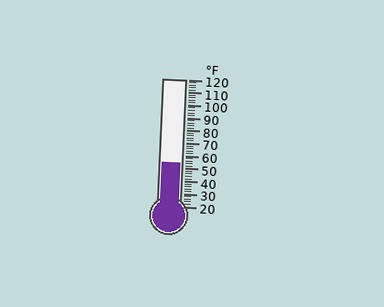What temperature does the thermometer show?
The thermometer shows approximately 54°F.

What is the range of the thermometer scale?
The thermometer scale ranges from 20°F to 120°F.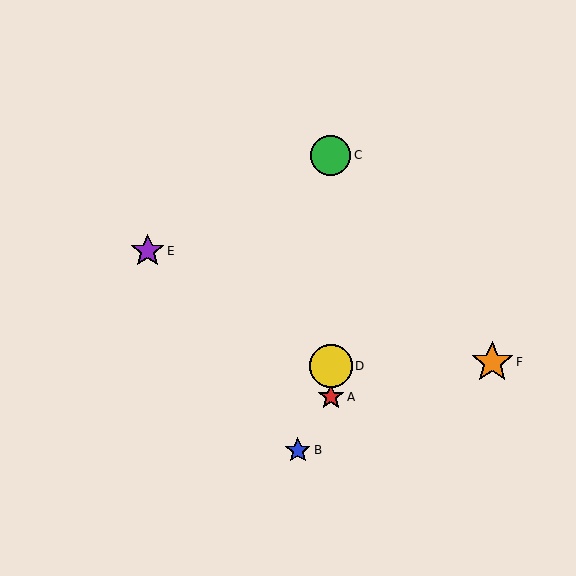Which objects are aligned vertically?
Objects A, C, D are aligned vertically.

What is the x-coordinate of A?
Object A is at x≈331.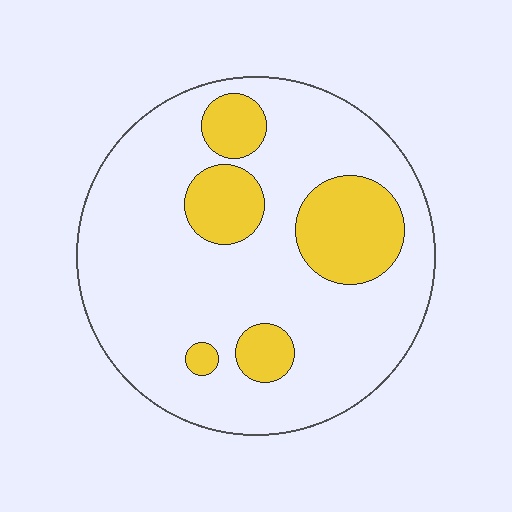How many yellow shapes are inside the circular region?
5.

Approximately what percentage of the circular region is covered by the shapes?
Approximately 20%.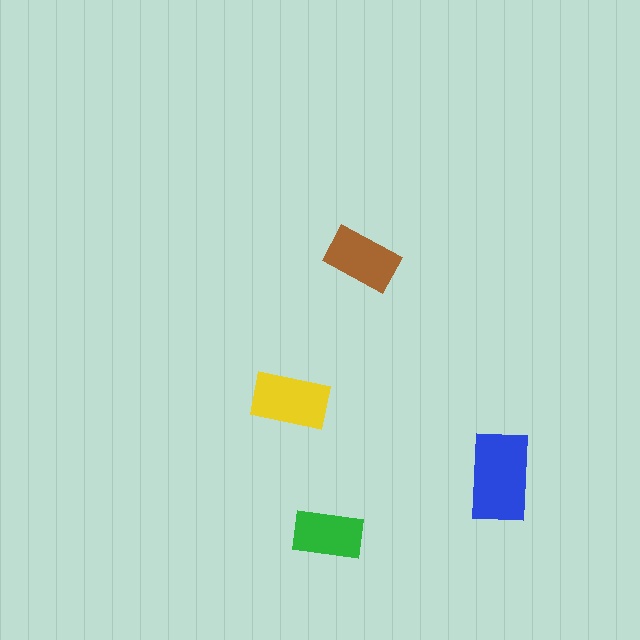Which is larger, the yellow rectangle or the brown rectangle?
The yellow one.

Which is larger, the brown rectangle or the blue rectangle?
The blue one.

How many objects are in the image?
There are 4 objects in the image.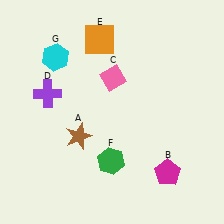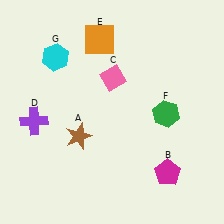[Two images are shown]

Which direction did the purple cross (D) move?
The purple cross (D) moved down.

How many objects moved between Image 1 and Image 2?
2 objects moved between the two images.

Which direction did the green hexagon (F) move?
The green hexagon (F) moved right.